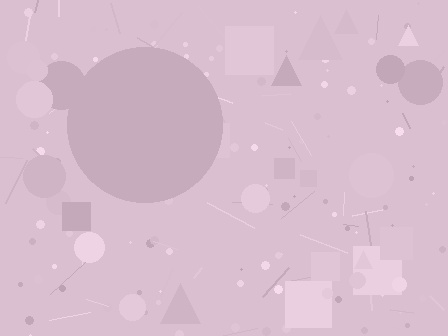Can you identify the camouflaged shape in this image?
The camouflaged shape is a circle.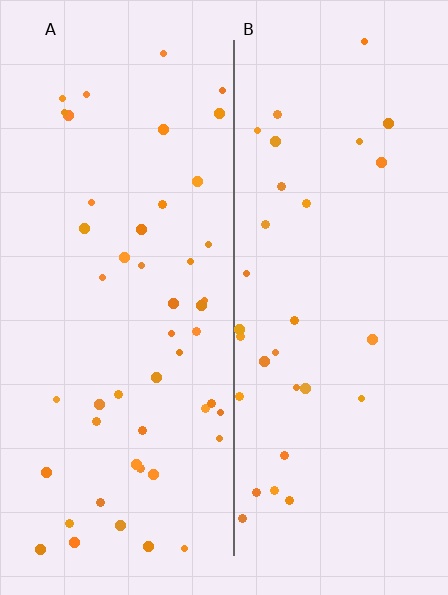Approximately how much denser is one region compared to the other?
Approximately 1.6× — region A over region B.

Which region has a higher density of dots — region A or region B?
A (the left).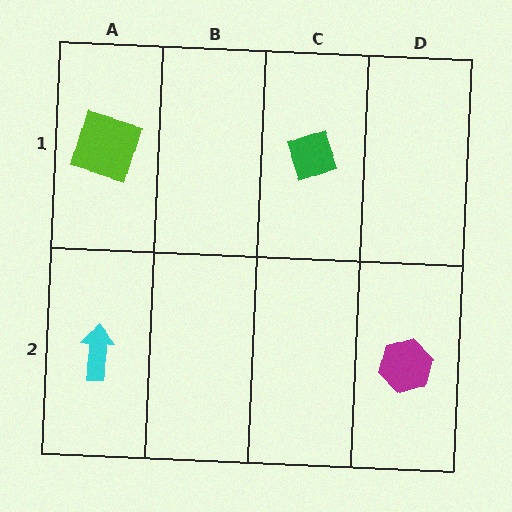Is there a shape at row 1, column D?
No, that cell is empty.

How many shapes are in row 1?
2 shapes.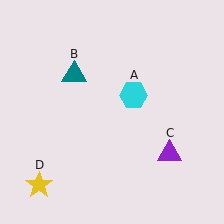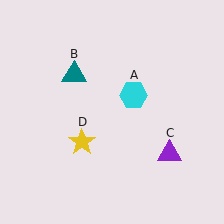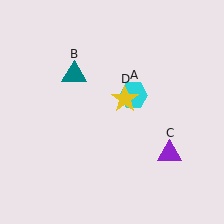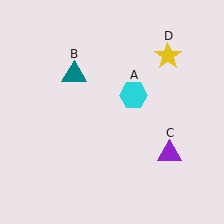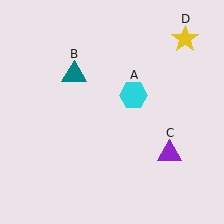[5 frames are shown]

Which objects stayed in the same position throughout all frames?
Cyan hexagon (object A) and teal triangle (object B) and purple triangle (object C) remained stationary.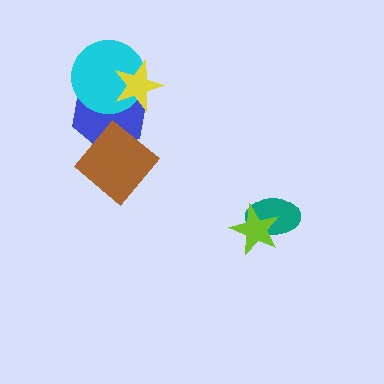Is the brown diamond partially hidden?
No, no other shape covers it.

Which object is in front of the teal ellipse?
The lime star is in front of the teal ellipse.